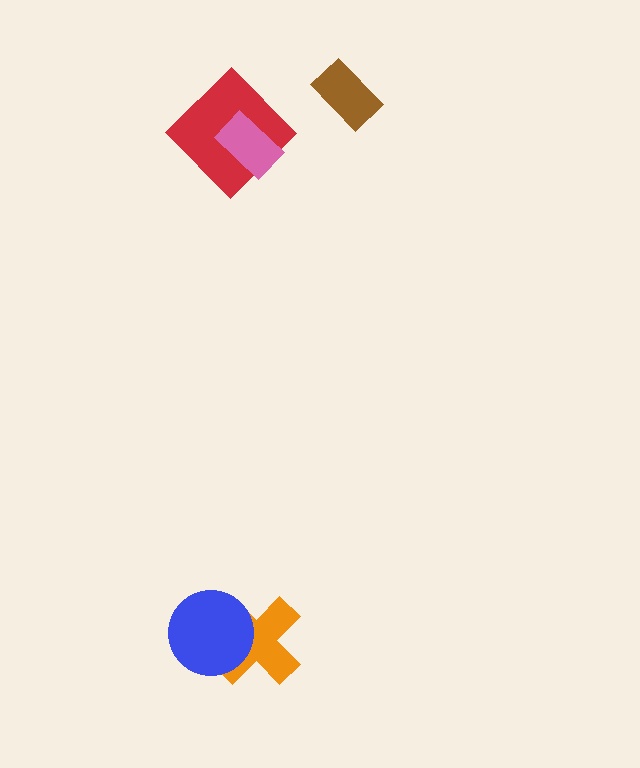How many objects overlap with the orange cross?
1 object overlaps with the orange cross.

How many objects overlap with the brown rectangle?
0 objects overlap with the brown rectangle.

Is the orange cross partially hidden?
Yes, it is partially covered by another shape.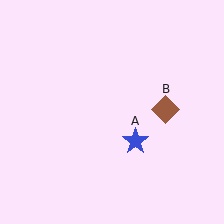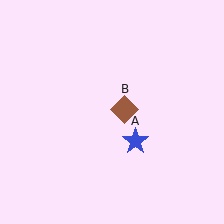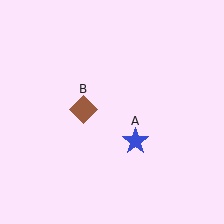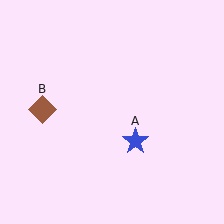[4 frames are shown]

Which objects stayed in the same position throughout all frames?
Blue star (object A) remained stationary.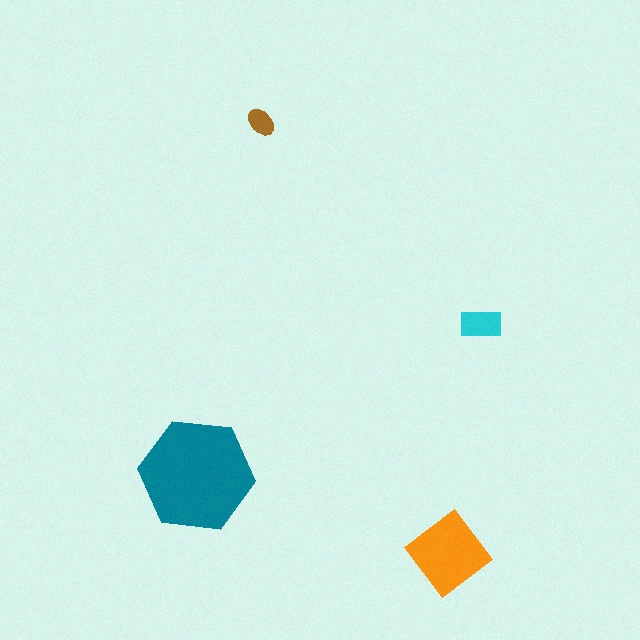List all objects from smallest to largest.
The brown ellipse, the cyan rectangle, the orange diamond, the teal hexagon.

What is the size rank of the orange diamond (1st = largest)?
2nd.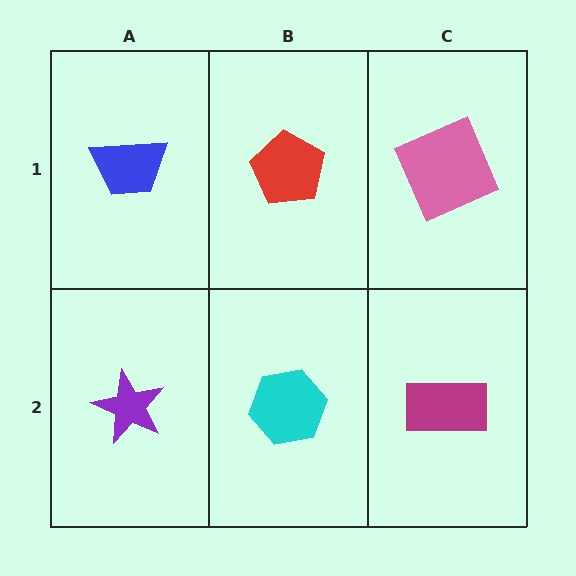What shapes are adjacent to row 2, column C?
A pink square (row 1, column C), a cyan hexagon (row 2, column B).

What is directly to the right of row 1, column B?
A pink square.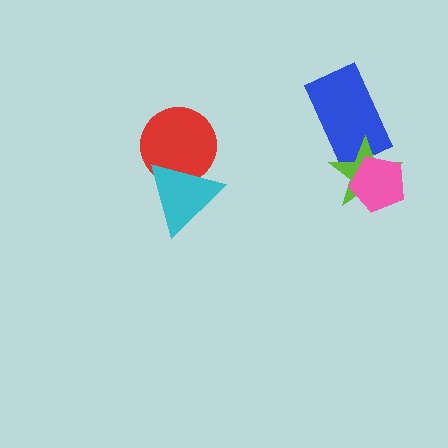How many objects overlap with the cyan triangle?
1 object overlaps with the cyan triangle.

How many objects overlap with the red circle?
1 object overlaps with the red circle.